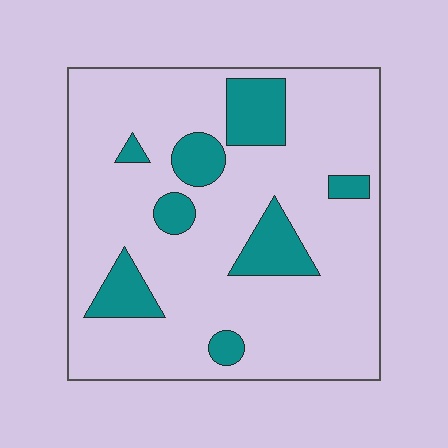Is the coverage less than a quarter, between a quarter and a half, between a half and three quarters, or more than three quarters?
Less than a quarter.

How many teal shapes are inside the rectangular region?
8.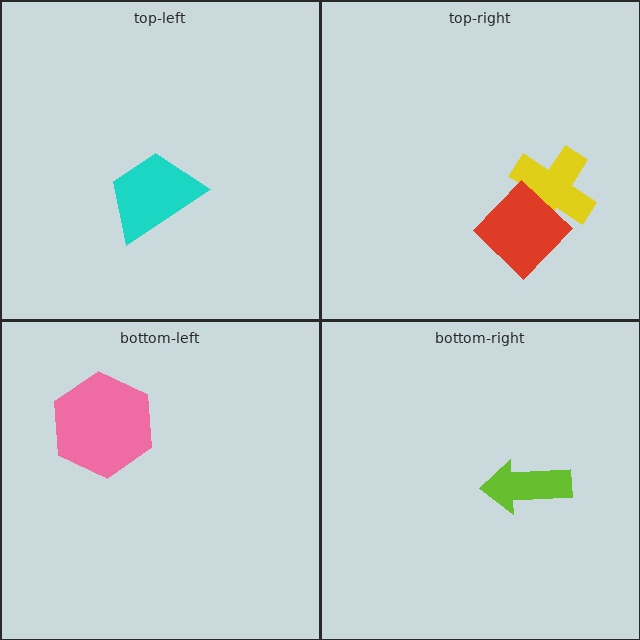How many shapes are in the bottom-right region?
1.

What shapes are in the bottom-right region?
The lime arrow.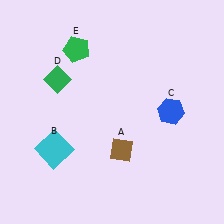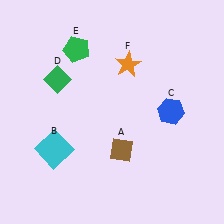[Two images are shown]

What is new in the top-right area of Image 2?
An orange star (F) was added in the top-right area of Image 2.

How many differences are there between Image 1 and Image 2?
There is 1 difference between the two images.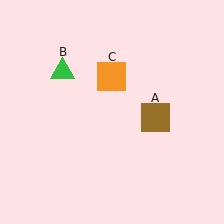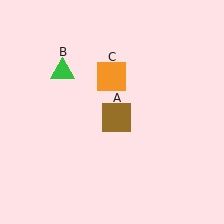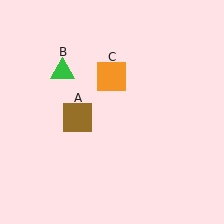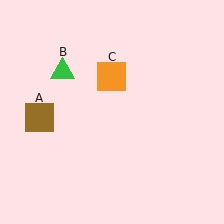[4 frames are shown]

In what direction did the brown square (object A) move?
The brown square (object A) moved left.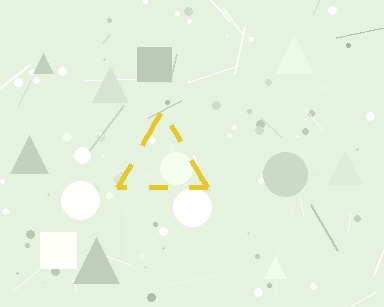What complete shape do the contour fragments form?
The contour fragments form a triangle.